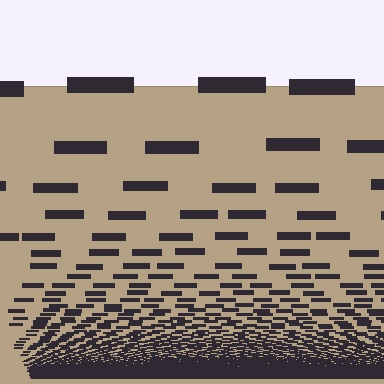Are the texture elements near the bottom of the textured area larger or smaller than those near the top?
Smaller. The gradient is inverted — elements near the bottom are smaller and denser.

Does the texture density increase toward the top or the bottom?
Density increases toward the bottom.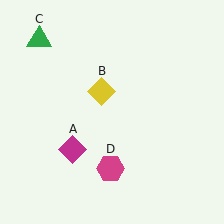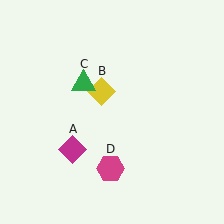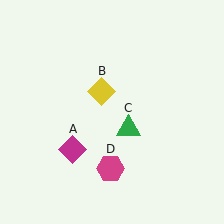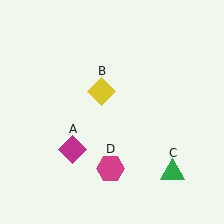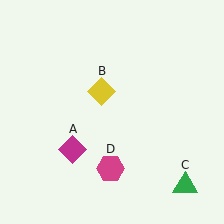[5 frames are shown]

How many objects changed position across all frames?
1 object changed position: green triangle (object C).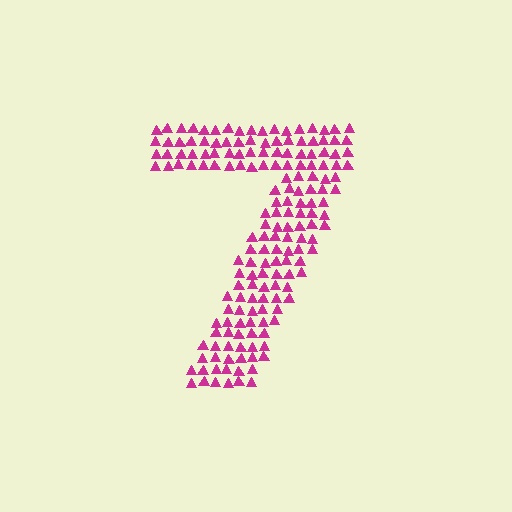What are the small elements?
The small elements are triangles.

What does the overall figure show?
The overall figure shows the digit 7.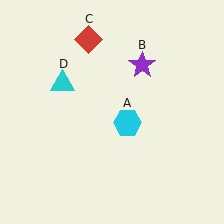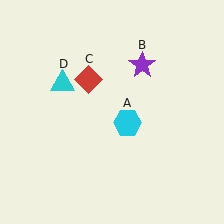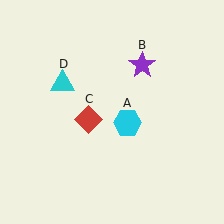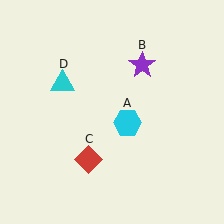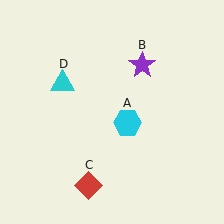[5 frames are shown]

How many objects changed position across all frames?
1 object changed position: red diamond (object C).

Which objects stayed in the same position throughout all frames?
Cyan hexagon (object A) and purple star (object B) and cyan triangle (object D) remained stationary.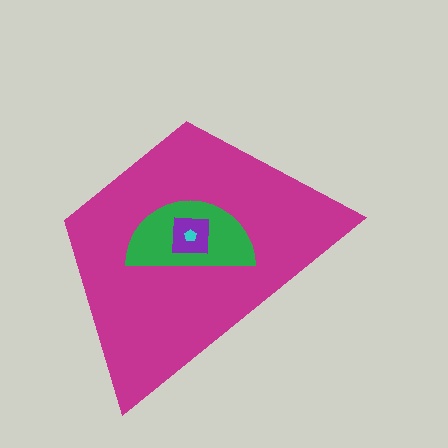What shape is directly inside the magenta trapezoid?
The green semicircle.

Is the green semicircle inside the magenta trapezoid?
Yes.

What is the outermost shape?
The magenta trapezoid.